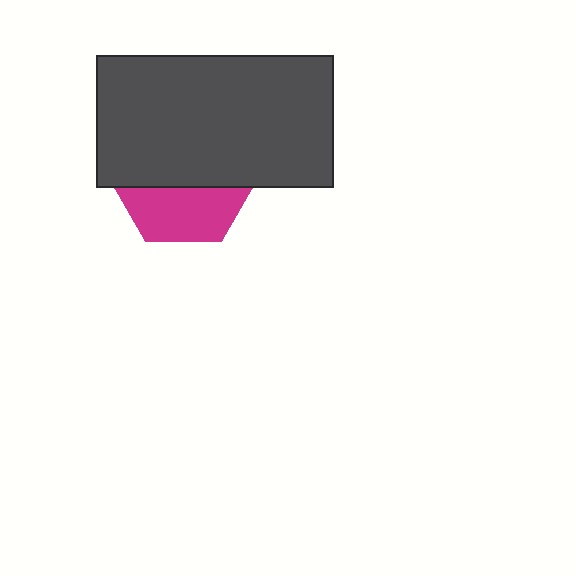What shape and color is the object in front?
The object in front is a dark gray rectangle.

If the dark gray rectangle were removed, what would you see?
You would see the complete magenta hexagon.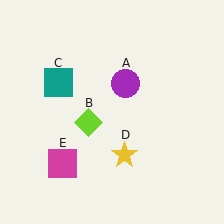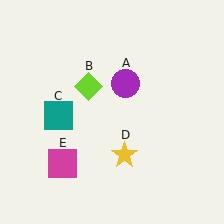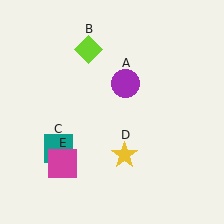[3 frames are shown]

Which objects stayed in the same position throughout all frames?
Purple circle (object A) and yellow star (object D) and magenta square (object E) remained stationary.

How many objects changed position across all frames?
2 objects changed position: lime diamond (object B), teal square (object C).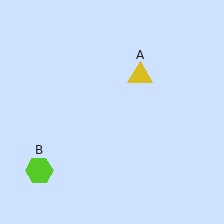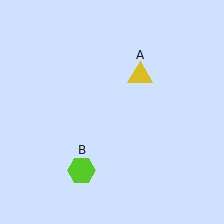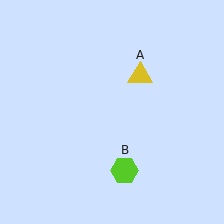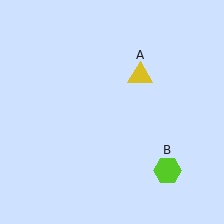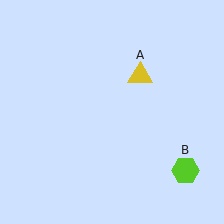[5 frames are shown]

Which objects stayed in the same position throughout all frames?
Yellow triangle (object A) remained stationary.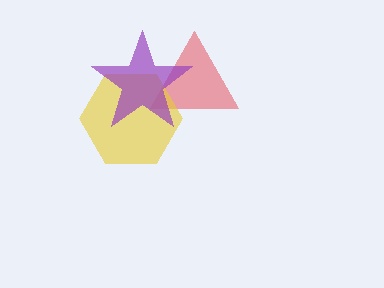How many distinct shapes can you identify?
There are 3 distinct shapes: a red triangle, a yellow hexagon, a purple star.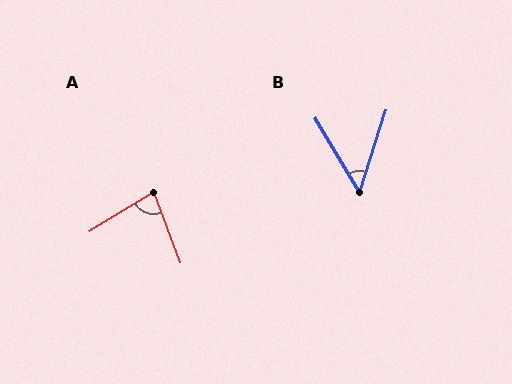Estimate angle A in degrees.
Approximately 79 degrees.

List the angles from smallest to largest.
B (49°), A (79°).